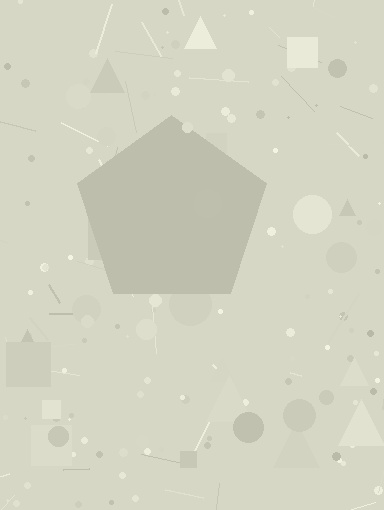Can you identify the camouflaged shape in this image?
The camouflaged shape is a pentagon.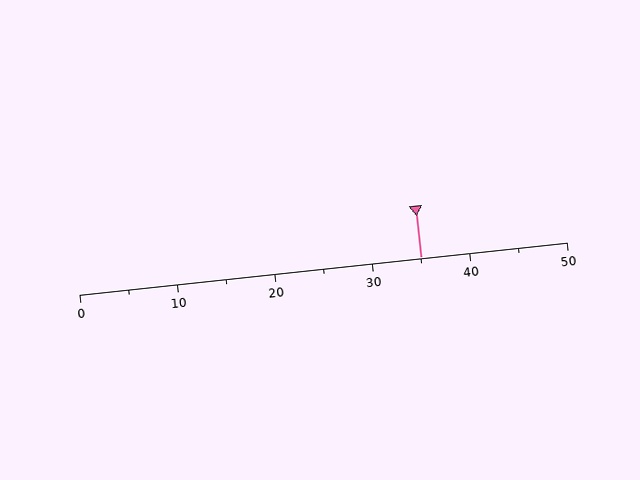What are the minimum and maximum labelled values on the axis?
The axis runs from 0 to 50.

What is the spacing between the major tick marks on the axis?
The major ticks are spaced 10 apart.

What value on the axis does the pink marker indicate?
The marker indicates approximately 35.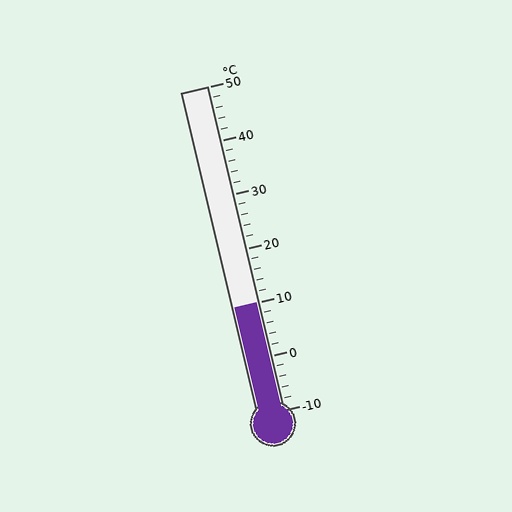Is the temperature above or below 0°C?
The temperature is above 0°C.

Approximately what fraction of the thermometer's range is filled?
The thermometer is filled to approximately 35% of its range.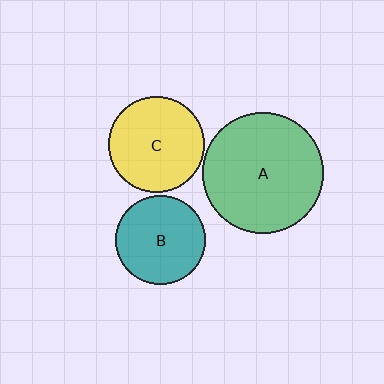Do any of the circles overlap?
No, none of the circles overlap.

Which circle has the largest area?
Circle A (green).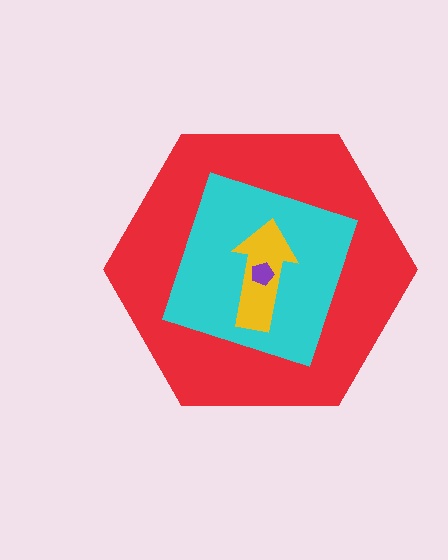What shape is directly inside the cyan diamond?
The yellow arrow.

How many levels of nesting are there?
4.